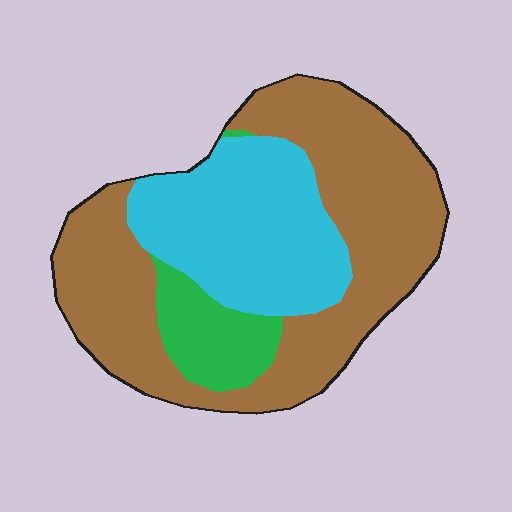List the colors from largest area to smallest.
From largest to smallest: brown, cyan, green.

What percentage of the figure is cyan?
Cyan covers around 30% of the figure.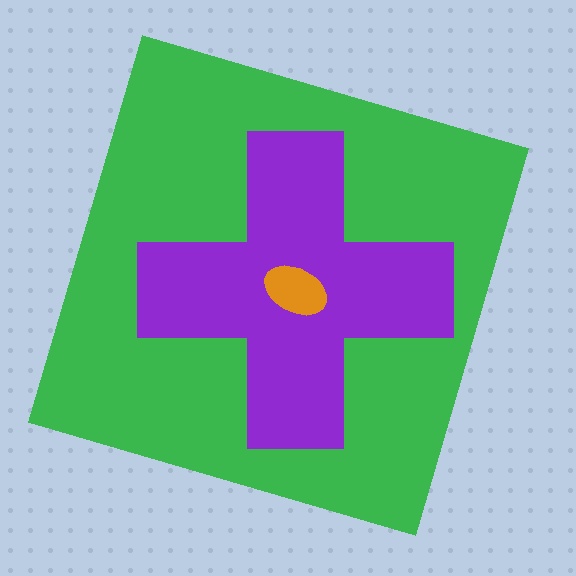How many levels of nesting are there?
3.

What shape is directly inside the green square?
The purple cross.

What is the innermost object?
The orange ellipse.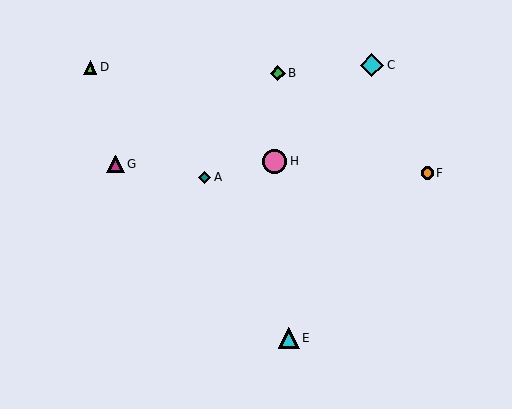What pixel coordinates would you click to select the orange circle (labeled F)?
Click at (427, 173) to select the orange circle F.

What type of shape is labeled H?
Shape H is a pink circle.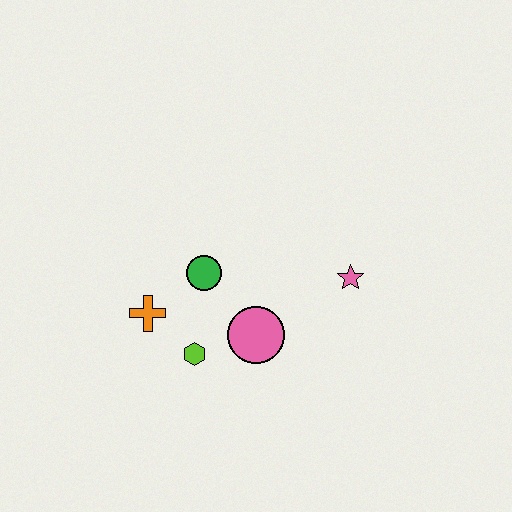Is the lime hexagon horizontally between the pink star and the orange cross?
Yes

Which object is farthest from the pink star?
The orange cross is farthest from the pink star.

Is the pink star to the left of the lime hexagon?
No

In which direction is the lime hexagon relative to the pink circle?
The lime hexagon is to the left of the pink circle.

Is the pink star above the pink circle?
Yes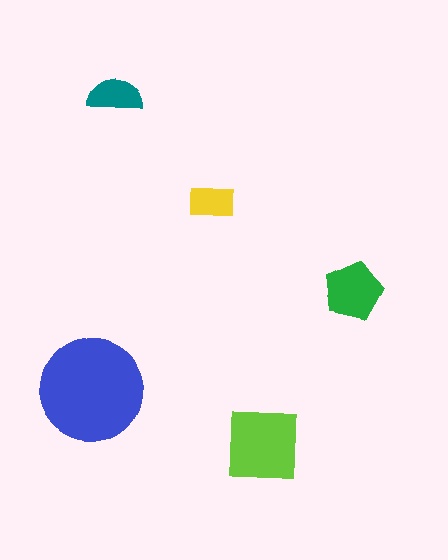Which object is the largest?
The blue circle.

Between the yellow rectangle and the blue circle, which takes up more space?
The blue circle.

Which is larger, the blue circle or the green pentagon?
The blue circle.